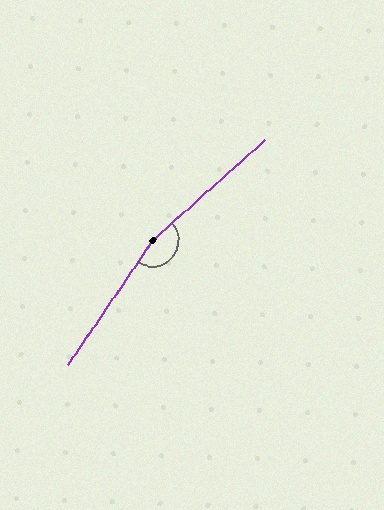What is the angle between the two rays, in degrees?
Approximately 166 degrees.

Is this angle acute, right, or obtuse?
It is obtuse.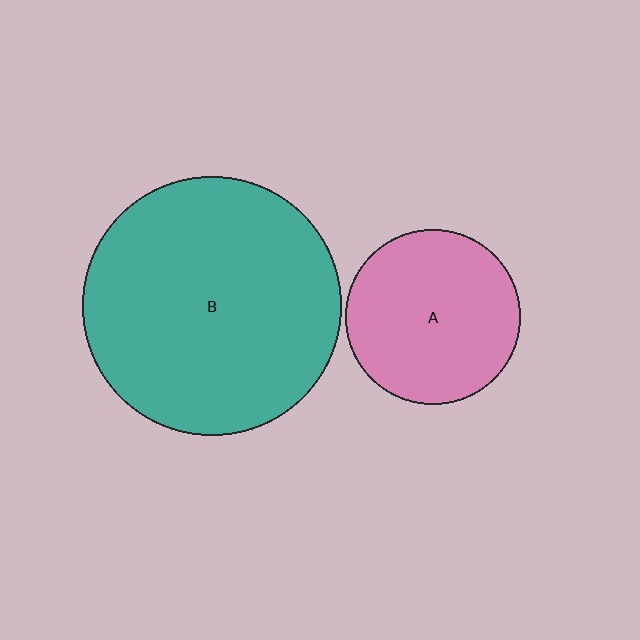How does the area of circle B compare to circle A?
Approximately 2.2 times.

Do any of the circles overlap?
No, none of the circles overlap.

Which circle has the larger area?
Circle B (teal).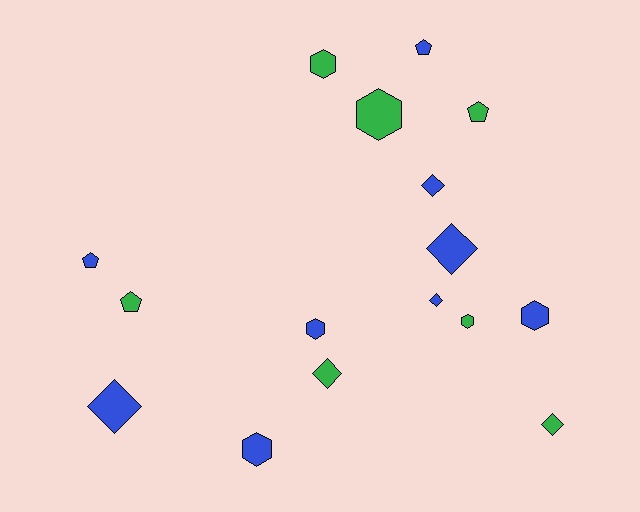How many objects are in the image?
There are 16 objects.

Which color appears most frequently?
Blue, with 9 objects.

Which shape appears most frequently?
Hexagon, with 6 objects.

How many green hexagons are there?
There are 3 green hexagons.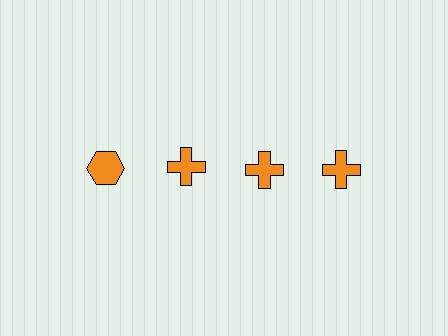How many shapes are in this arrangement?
There are 4 shapes arranged in a grid pattern.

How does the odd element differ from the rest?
It has a different shape: hexagon instead of cross.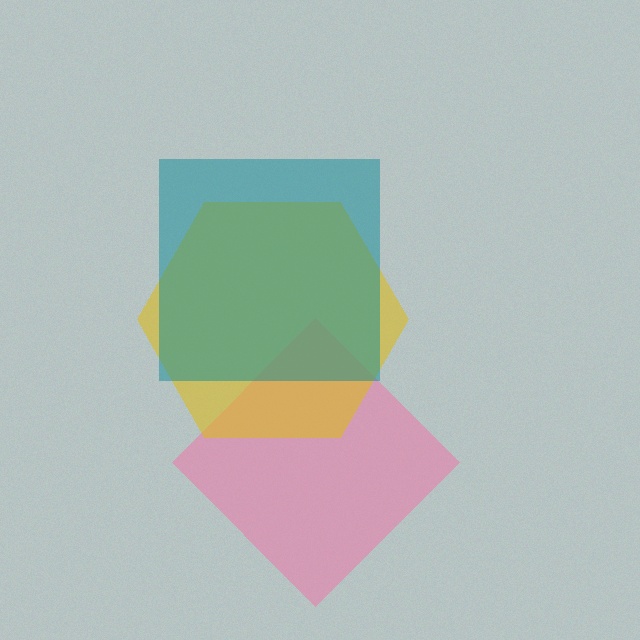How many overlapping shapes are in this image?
There are 3 overlapping shapes in the image.